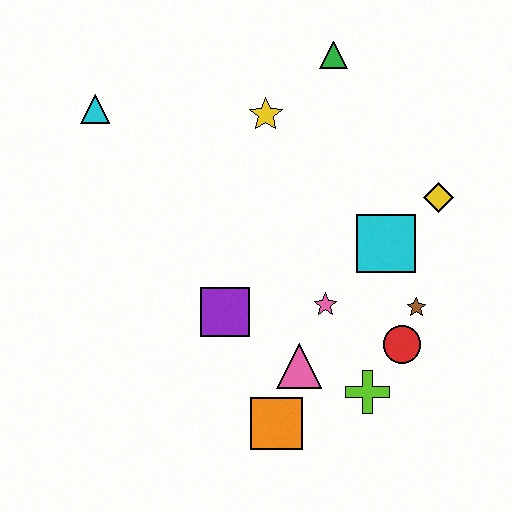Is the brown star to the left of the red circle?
No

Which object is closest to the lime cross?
The red circle is closest to the lime cross.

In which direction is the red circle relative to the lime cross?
The red circle is above the lime cross.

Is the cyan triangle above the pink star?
Yes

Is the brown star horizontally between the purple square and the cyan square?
No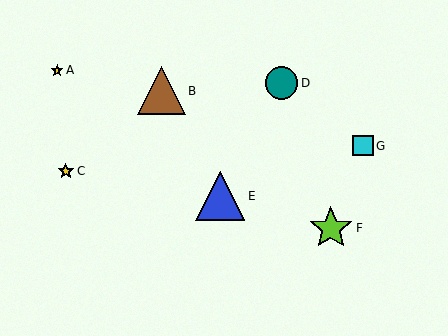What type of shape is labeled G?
Shape G is a cyan square.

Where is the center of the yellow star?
The center of the yellow star is at (57, 70).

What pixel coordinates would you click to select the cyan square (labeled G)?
Click at (363, 146) to select the cyan square G.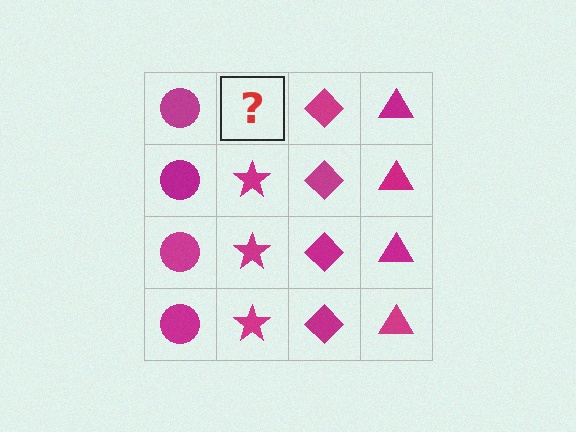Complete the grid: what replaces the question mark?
The question mark should be replaced with a magenta star.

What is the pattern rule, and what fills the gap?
The rule is that each column has a consistent shape. The gap should be filled with a magenta star.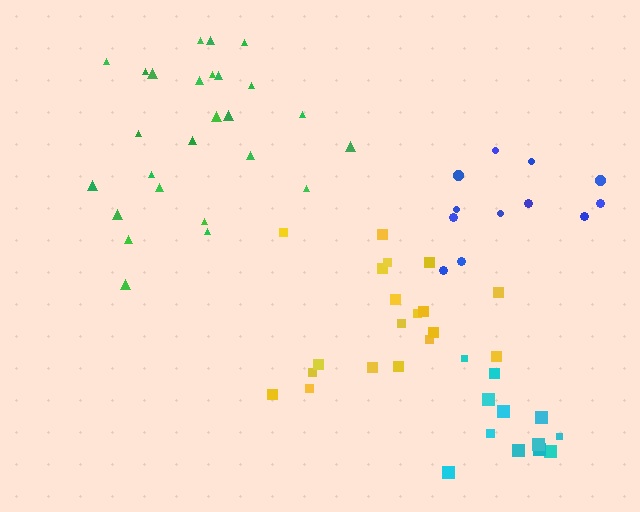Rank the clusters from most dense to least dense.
cyan, green, yellow, blue.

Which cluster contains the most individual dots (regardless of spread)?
Green (26).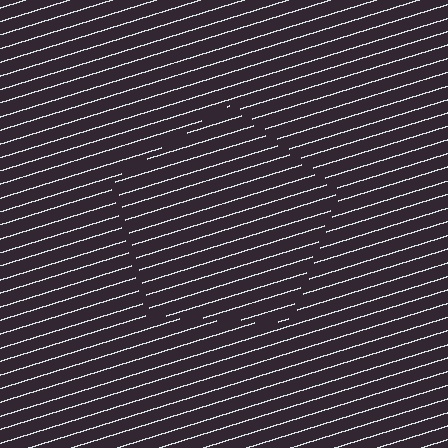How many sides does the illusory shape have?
5 sides — the line-ends trace a pentagon.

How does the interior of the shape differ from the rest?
The interior of the shape contains the same grating, shifted by half a period — the contour is defined by the phase discontinuity where line-ends from the inner and outer gratings abut.